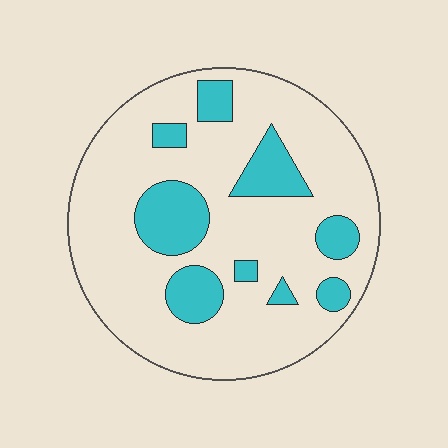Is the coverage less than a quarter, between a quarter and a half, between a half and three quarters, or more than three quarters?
Less than a quarter.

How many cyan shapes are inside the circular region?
9.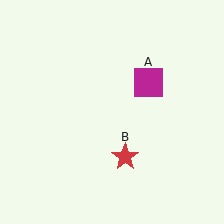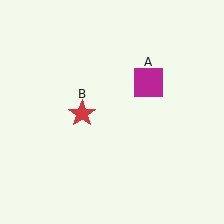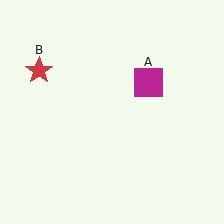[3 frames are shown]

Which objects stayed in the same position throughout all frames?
Magenta square (object A) remained stationary.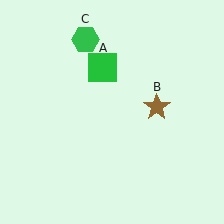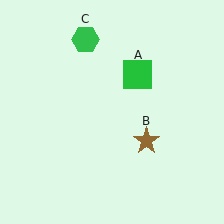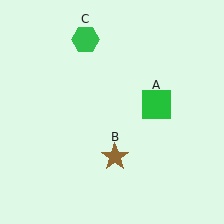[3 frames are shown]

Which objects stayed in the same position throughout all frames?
Green hexagon (object C) remained stationary.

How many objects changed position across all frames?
2 objects changed position: green square (object A), brown star (object B).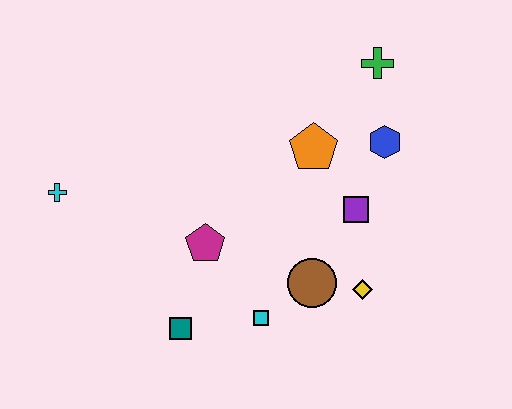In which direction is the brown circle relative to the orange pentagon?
The brown circle is below the orange pentagon.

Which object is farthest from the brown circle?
The cyan cross is farthest from the brown circle.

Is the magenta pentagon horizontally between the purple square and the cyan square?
No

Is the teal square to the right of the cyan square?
No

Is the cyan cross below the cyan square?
No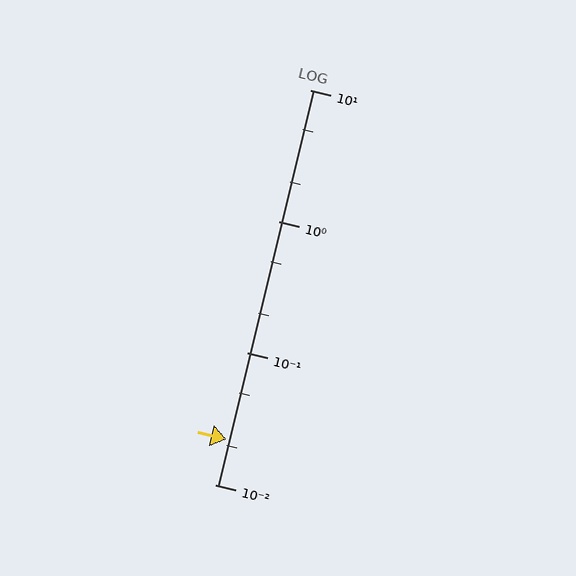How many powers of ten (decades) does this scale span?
The scale spans 3 decades, from 0.01 to 10.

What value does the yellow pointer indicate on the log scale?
The pointer indicates approximately 0.022.